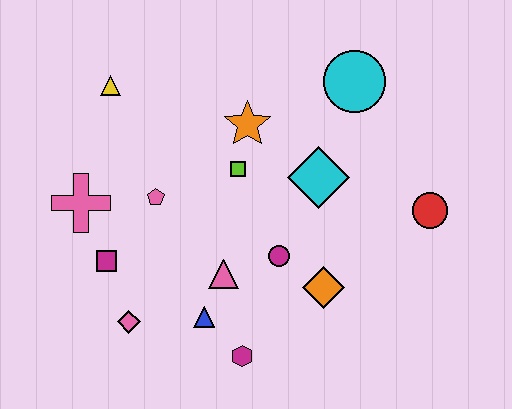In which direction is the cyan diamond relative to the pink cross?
The cyan diamond is to the right of the pink cross.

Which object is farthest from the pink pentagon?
The red circle is farthest from the pink pentagon.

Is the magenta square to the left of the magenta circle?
Yes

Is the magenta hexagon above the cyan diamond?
No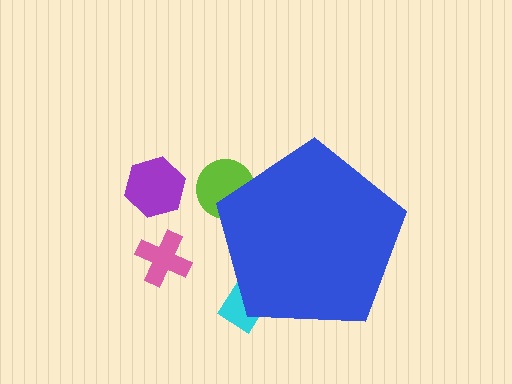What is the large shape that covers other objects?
A blue pentagon.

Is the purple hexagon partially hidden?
No, the purple hexagon is fully visible.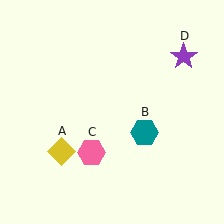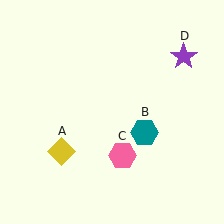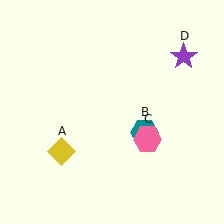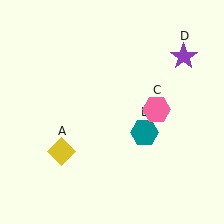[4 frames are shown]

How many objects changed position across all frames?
1 object changed position: pink hexagon (object C).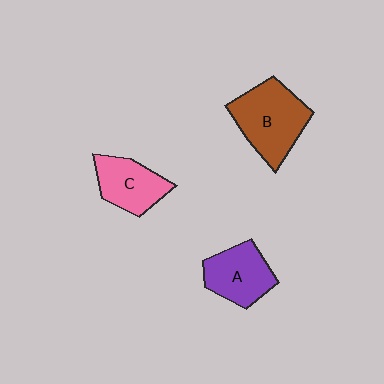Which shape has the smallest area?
Shape C (pink).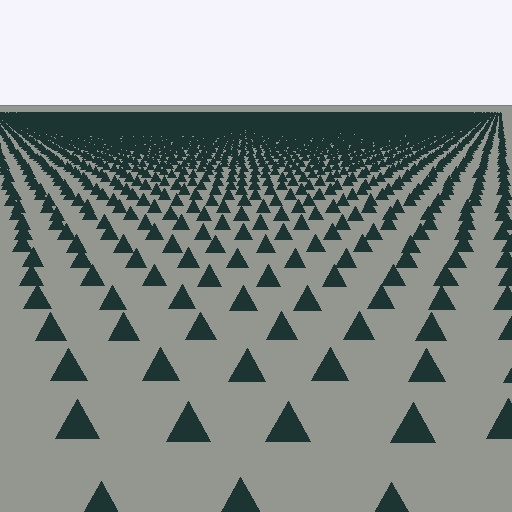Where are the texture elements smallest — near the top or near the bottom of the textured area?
Near the top.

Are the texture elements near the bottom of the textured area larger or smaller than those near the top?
Larger. Near the bottom, elements are closer to the viewer and appear at a bigger on-screen size.